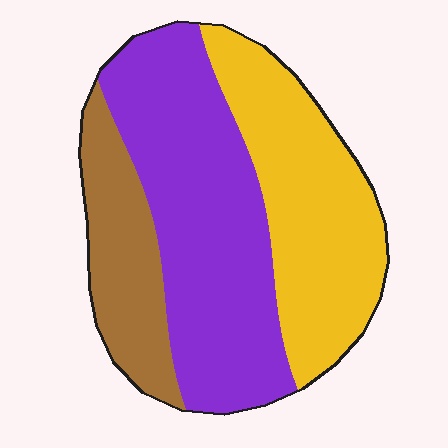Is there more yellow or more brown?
Yellow.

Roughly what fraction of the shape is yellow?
Yellow takes up about one third (1/3) of the shape.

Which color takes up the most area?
Purple, at roughly 45%.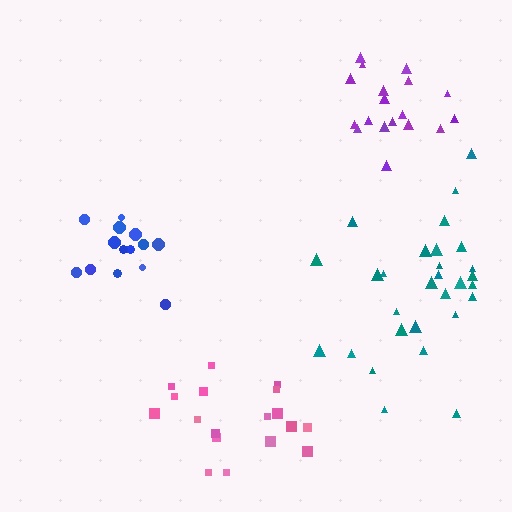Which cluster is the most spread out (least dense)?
Pink.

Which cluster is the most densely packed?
Purple.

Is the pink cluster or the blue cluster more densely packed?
Blue.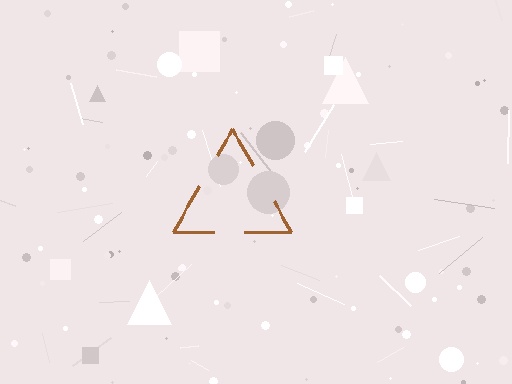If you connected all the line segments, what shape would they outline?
They would outline a triangle.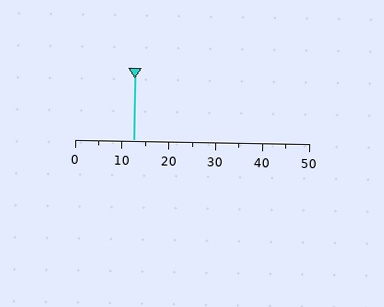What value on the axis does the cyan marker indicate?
The marker indicates approximately 12.5.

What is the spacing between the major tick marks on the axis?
The major ticks are spaced 10 apart.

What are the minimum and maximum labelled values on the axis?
The axis runs from 0 to 50.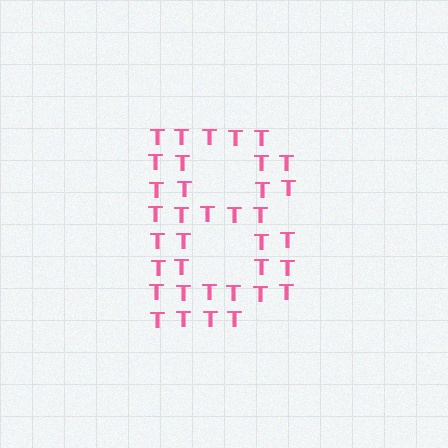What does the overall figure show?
The overall figure shows the letter B.